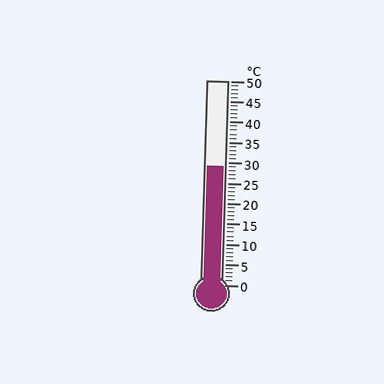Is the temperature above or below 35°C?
The temperature is below 35°C.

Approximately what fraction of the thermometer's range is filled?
The thermometer is filled to approximately 60% of its range.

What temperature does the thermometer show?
The thermometer shows approximately 29°C.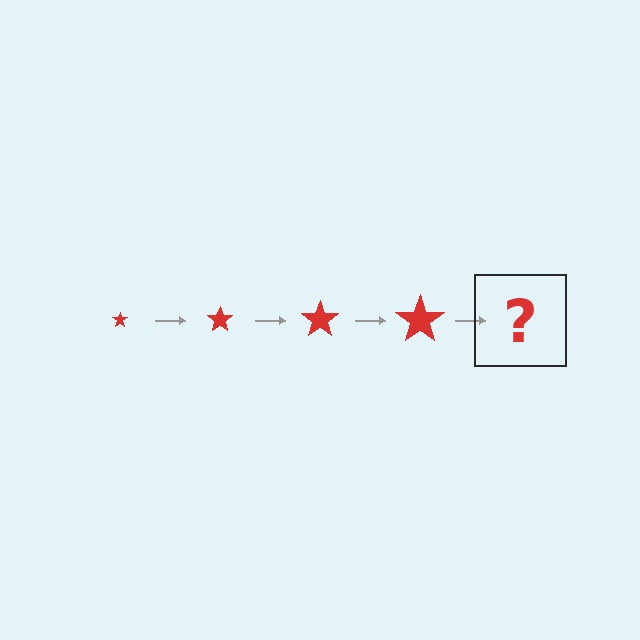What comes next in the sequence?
The next element should be a red star, larger than the previous one.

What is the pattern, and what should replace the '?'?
The pattern is that the star gets progressively larger each step. The '?' should be a red star, larger than the previous one.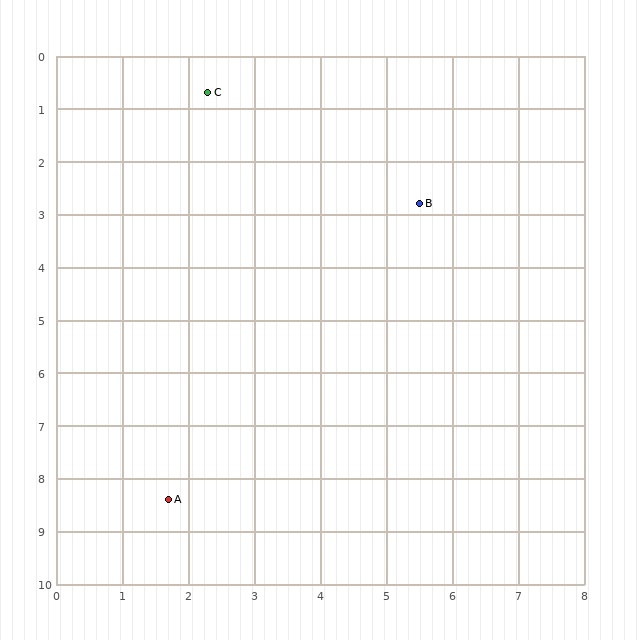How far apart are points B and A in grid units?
Points B and A are about 6.8 grid units apart.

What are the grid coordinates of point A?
Point A is at approximately (1.7, 8.4).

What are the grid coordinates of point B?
Point B is at approximately (5.5, 2.8).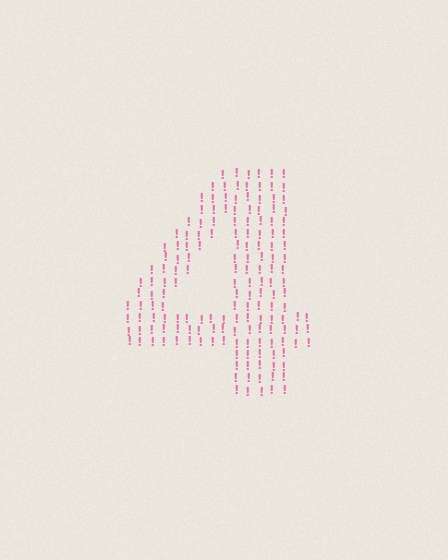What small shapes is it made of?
It is made of small exclamation marks.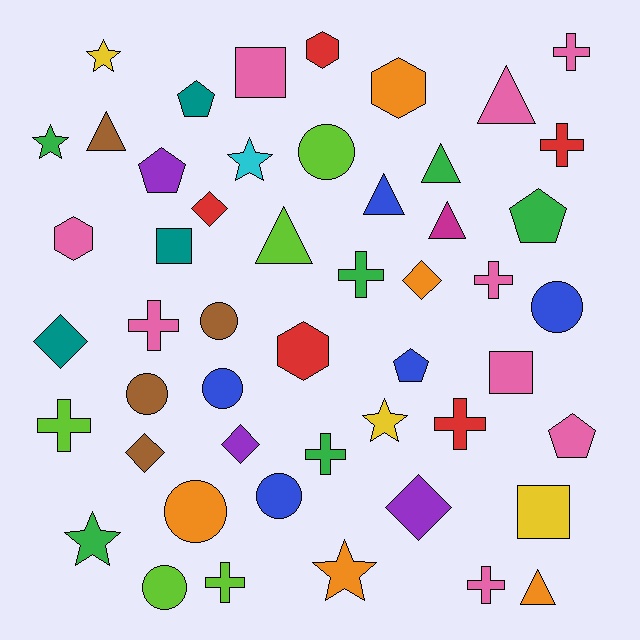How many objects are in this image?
There are 50 objects.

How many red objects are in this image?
There are 5 red objects.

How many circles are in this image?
There are 8 circles.